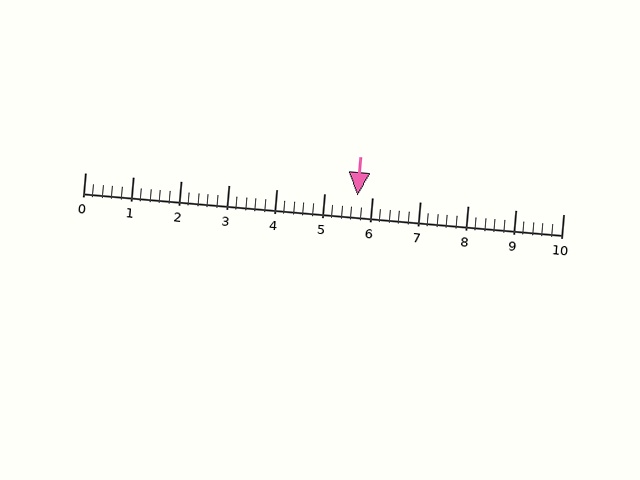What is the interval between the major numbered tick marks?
The major tick marks are spaced 1 units apart.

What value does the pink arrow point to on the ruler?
The pink arrow points to approximately 5.7.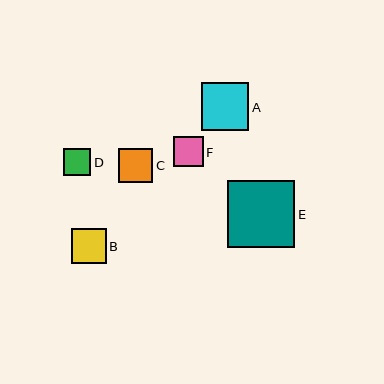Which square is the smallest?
Square D is the smallest with a size of approximately 27 pixels.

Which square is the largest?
Square E is the largest with a size of approximately 67 pixels.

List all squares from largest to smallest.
From largest to smallest: E, A, B, C, F, D.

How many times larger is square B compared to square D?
Square B is approximately 1.3 times the size of square D.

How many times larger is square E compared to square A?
Square E is approximately 1.4 times the size of square A.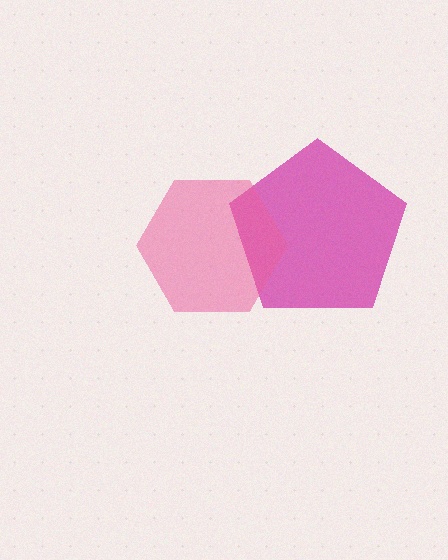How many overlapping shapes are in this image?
There are 2 overlapping shapes in the image.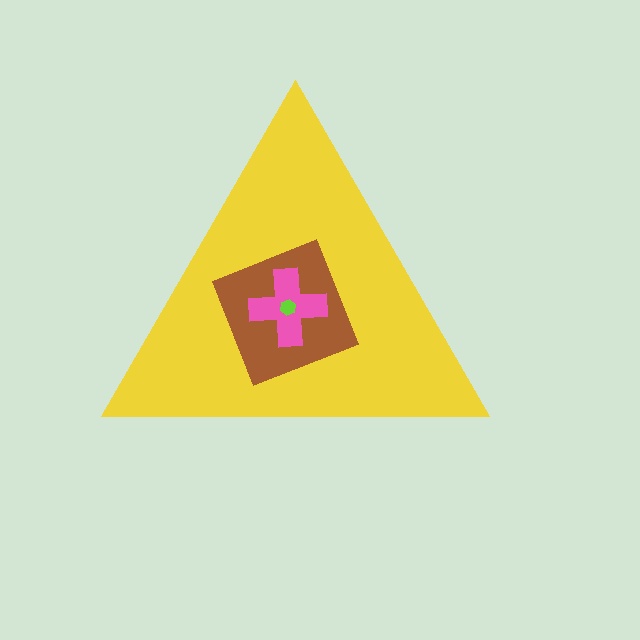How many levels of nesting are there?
4.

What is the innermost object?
The lime hexagon.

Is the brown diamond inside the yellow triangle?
Yes.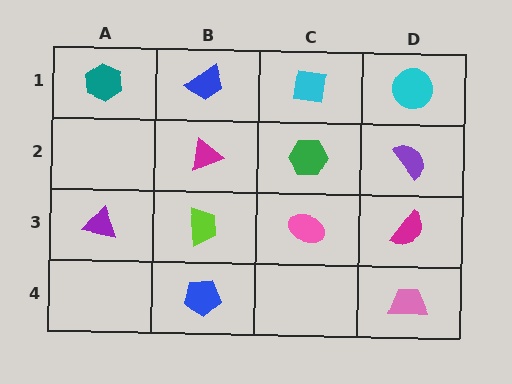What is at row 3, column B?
A lime trapezoid.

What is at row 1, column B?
A blue trapezoid.